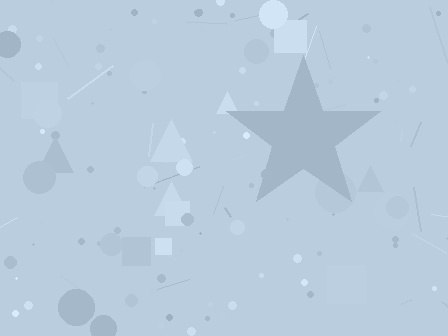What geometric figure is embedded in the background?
A star is embedded in the background.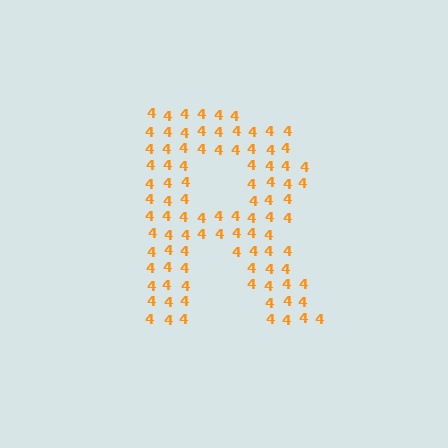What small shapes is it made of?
It is made of small digit 4's.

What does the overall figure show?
The overall figure shows the letter R.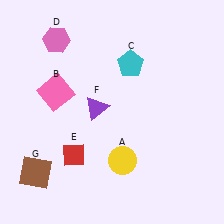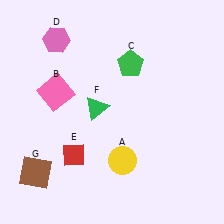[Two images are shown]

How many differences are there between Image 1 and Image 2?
There are 2 differences between the two images.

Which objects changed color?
C changed from cyan to green. F changed from purple to green.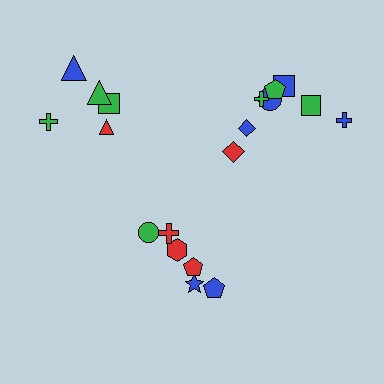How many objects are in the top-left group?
There are 5 objects.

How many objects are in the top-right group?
There are 8 objects.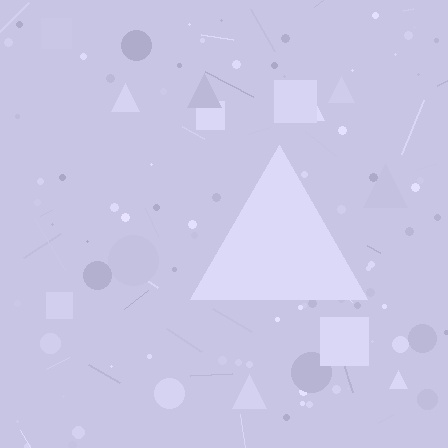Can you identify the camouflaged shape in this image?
The camouflaged shape is a triangle.